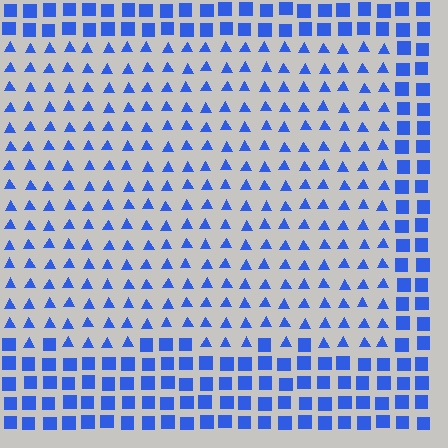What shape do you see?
I see a rectangle.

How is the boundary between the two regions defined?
The boundary is defined by a change in element shape: triangles inside vs. squares outside. All elements share the same color and spacing.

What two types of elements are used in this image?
The image uses triangles inside the rectangle region and squares outside it.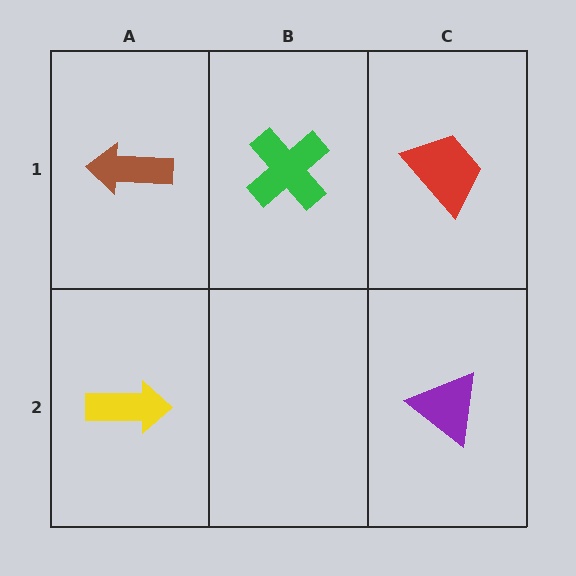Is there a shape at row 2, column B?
No, that cell is empty.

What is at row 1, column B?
A green cross.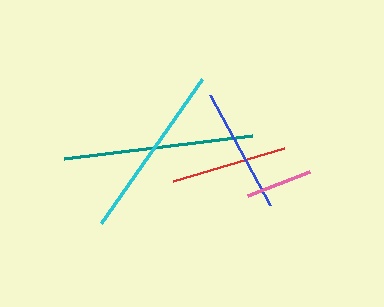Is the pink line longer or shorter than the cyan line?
The cyan line is longer than the pink line.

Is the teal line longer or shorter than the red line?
The teal line is longer than the red line.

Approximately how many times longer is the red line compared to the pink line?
The red line is approximately 1.8 times the length of the pink line.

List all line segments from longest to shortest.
From longest to shortest: teal, cyan, blue, red, pink.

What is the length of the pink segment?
The pink segment is approximately 66 pixels long.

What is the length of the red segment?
The red segment is approximately 116 pixels long.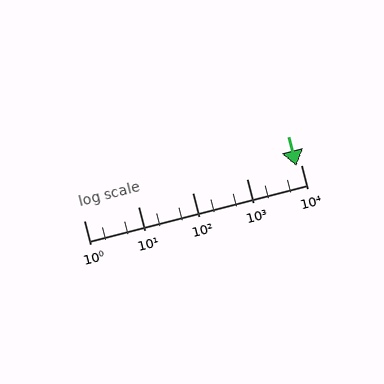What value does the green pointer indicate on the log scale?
The pointer indicates approximately 8300.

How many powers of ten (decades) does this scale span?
The scale spans 4 decades, from 1 to 10000.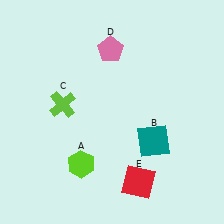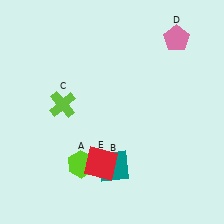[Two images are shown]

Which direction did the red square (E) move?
The red square (E) moved left.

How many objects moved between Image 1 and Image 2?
3 objects moved between the two images.